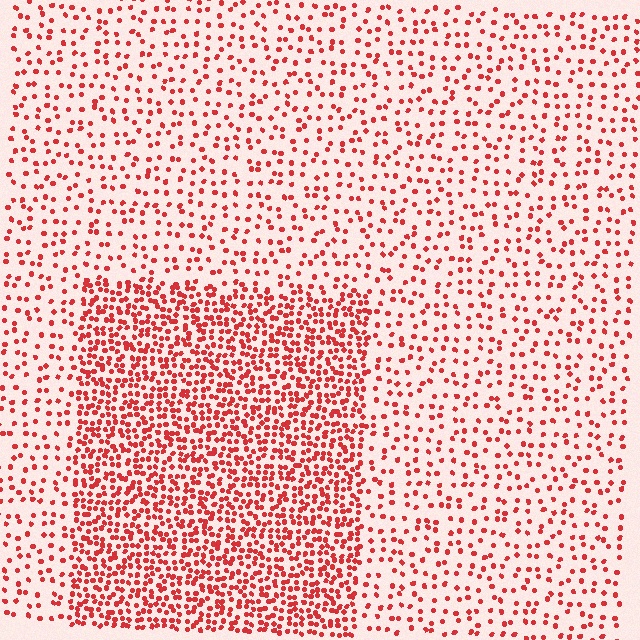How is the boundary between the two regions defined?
The boundary is defined by a change in element density (approximately 2.4x ratio). All elements are the same color, size, and shape.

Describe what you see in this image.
The image contains small red elements arranged at two different densities. A rectangle-shaped region is visible where the elements are more densely packed than the surrounding area.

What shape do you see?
I see a rectangle.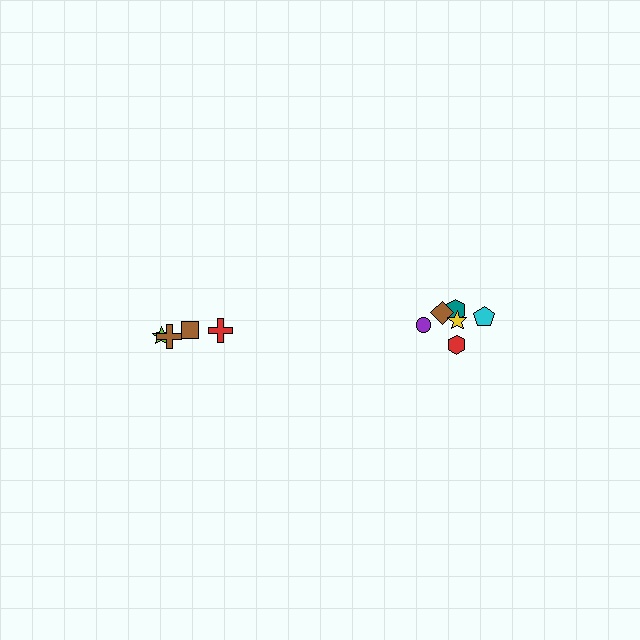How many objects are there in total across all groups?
There are 10 objects.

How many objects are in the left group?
There are 4 objects.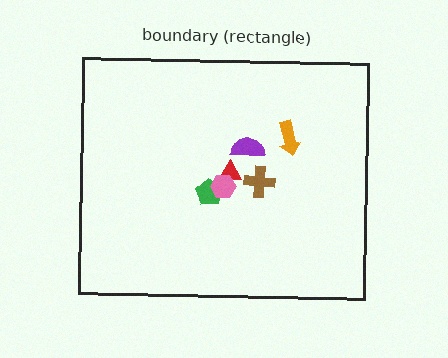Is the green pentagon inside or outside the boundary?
Inside.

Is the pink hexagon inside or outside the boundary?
Inside.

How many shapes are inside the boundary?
6 inside, 0 outside.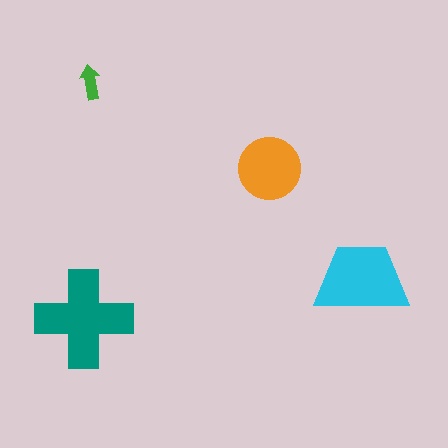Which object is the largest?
The teal cross.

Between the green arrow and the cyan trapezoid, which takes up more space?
The cyan trapezoid.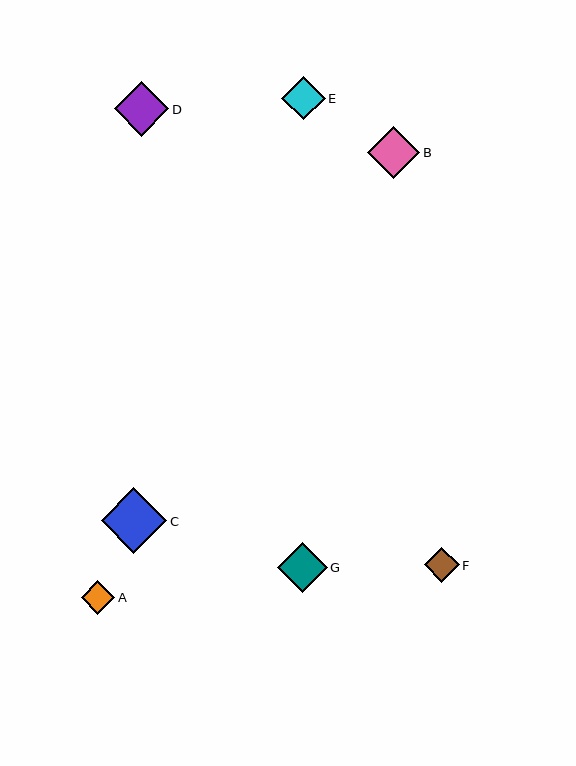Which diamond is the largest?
Diamond C is the largest with a size of approximately 66 pixels.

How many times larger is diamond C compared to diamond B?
Diamond C is approximately 1.3 times the size of diamond B.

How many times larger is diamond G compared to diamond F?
Diamond G is approximately 1.4 times the size of diamond F.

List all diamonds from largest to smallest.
From largest to smallest: C, D, B, G, E, F, A.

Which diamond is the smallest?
Diamond A is the smallest with a size of approximately 34 pixels.